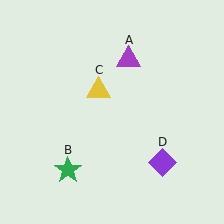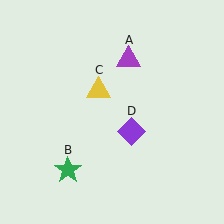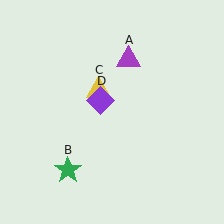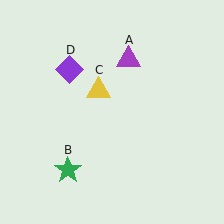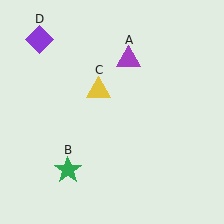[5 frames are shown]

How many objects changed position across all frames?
1 object changed position: purple diamond (object D).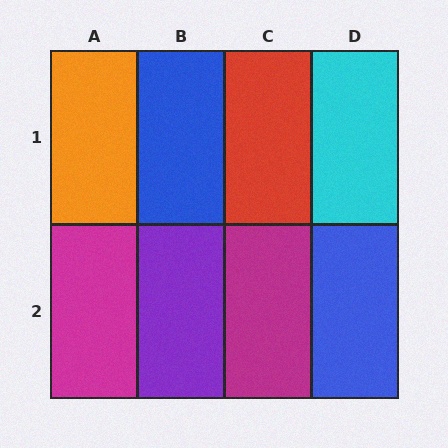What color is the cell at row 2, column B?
Purple.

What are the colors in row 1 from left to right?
Orange, blue, red, cyan.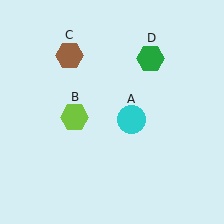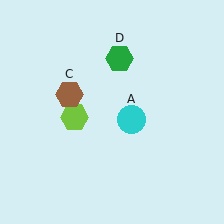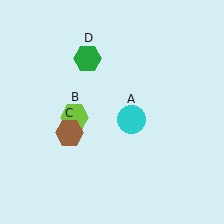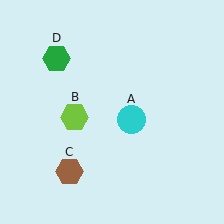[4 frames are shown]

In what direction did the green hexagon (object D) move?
The green hexagon (object D) moved left.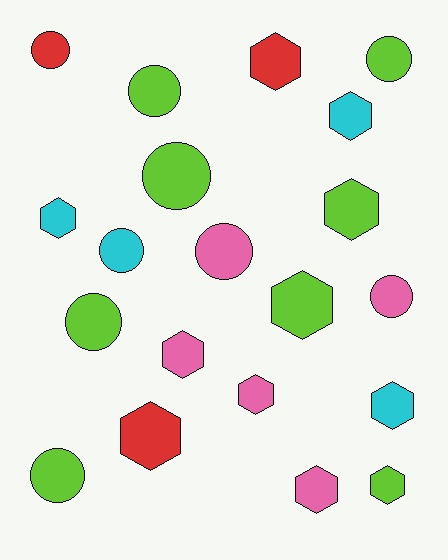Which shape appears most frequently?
Hexagon, with 11 objects.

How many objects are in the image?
There are 20 objects.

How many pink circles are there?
There are 2 pink circles.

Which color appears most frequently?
Lime, with 8 objects.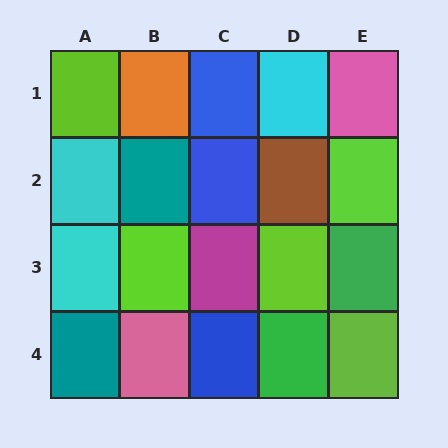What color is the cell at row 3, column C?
Magenta.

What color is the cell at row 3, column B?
Lime.